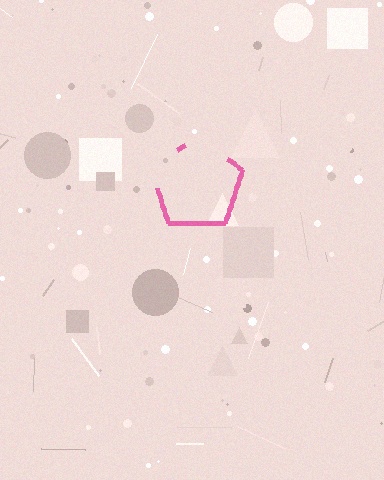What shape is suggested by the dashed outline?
The dashed outline suggests a pentagon.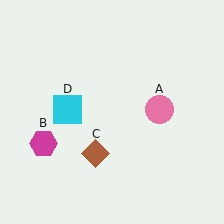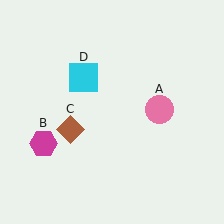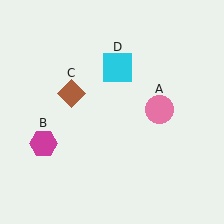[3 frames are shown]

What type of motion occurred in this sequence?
The brown diamond (object C), cyan square (object D) rotated clockwise around the center of the scene.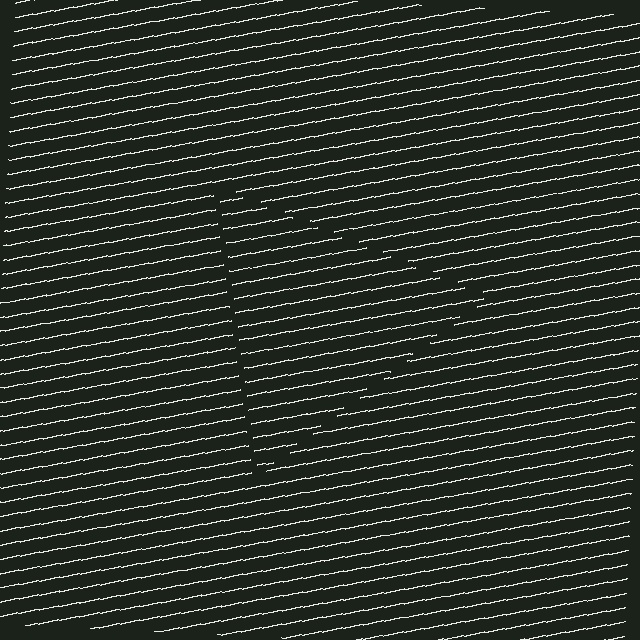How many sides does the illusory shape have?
3 sides — the line-ends trace a triangle.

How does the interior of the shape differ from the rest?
The interior of the shape contains the same grating, shifted by half a period — the contour is defined by the phase discontinuity where line-ends from the inner and outer gratings abut.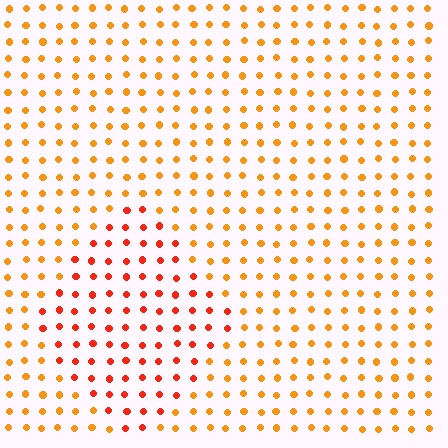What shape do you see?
I see a diamond.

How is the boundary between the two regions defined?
The boundary is defined purely by a slight shift in hue (about 30 degrees). Spacing, size, and orientation are identical on both sides.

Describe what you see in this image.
The image is filled with small orange elements in a uniform arrangement. A diamond-shaped region is visible where the elements are tinted to a slightly different hue, forming a subtle color boundary.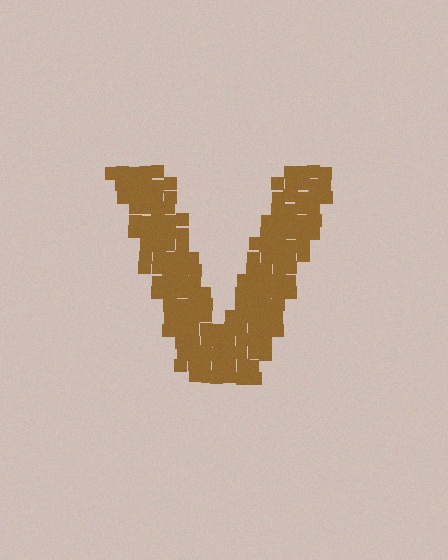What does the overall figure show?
The overall figure shows the letter V.